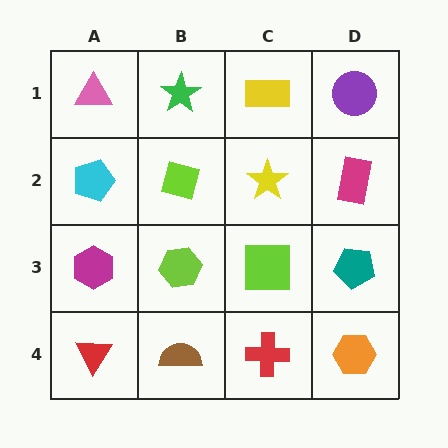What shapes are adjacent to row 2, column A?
A pink triangle (row 1, column A), a magenta hexagon (row 3, column A), a lime square (row 2, column B).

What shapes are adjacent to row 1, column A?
A cyan pentagon (row 2, column A), a green star (row 1, column B).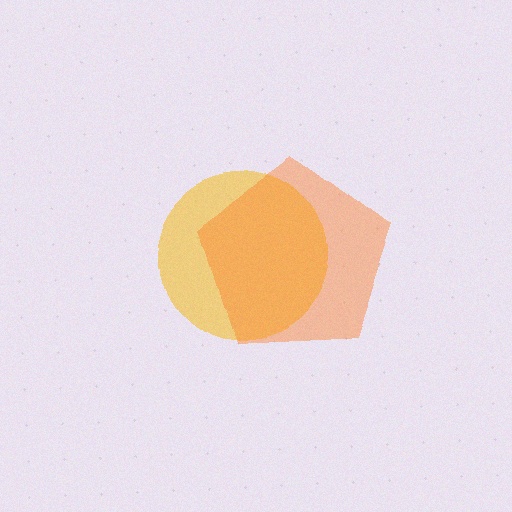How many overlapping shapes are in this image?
There are 2 overlapping shapes in the image.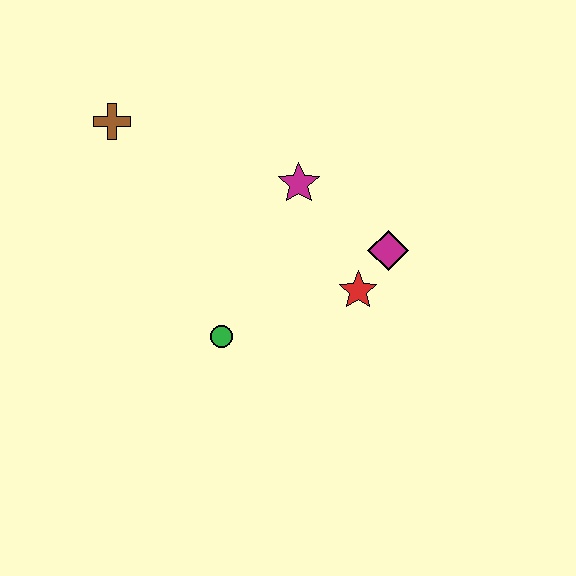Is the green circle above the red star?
No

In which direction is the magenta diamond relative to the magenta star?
The magenta diamond is to the right of the magenta star.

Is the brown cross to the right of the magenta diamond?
No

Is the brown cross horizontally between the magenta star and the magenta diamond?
No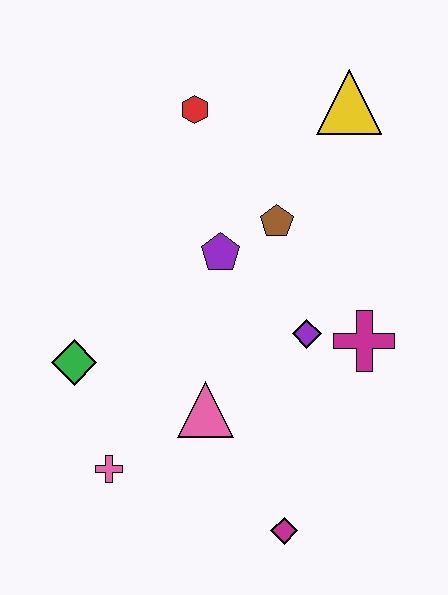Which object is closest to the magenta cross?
The purple diamond is closest to the magenta cross.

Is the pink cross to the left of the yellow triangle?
Yes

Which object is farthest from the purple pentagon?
The magenta diamond is farthest from the purple pentagon.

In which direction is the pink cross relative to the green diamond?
The pink cross is below the green diamond.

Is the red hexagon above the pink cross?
Yes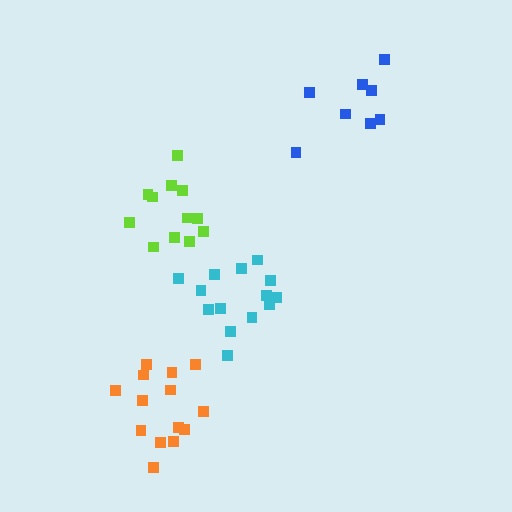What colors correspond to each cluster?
The clusters are colored: lime, blue, orange, cyan.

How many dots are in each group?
Group 1: 12 dots, Group 2: 8 dots, Group 3: 14 dots, Group 4: 14 dots (48 total).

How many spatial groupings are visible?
There are 4 spatial groupings.